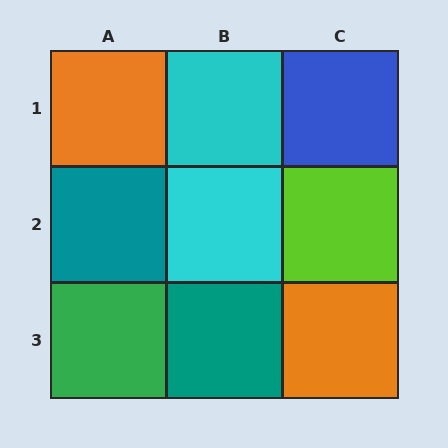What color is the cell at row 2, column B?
Cyan.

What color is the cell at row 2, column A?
Teal.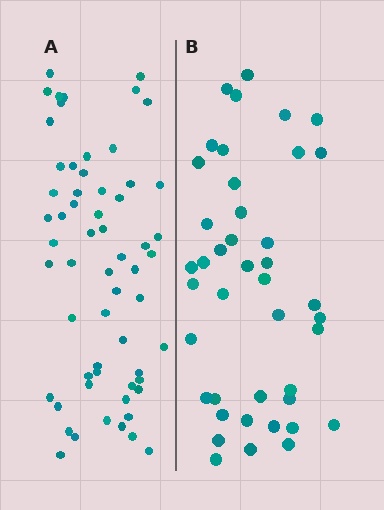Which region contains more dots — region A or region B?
Region A (the left region) has more dots.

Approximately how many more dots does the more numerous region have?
Region A has approximately 20 more dots than region B.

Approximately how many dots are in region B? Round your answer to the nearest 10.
About 40 dots. (The exact count is 42, which rounds to 40.)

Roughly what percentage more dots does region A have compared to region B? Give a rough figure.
About 45% more.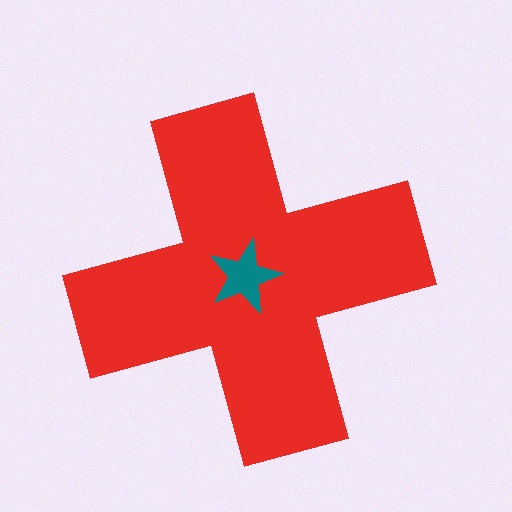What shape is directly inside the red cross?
The teal star.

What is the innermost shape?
The teal star.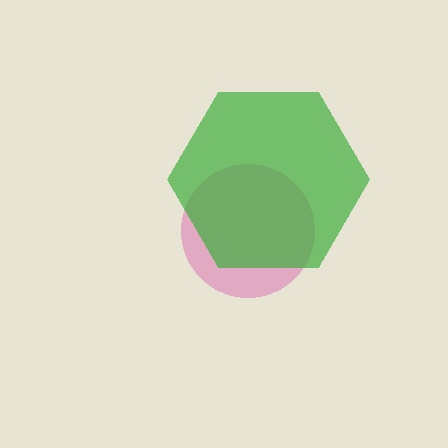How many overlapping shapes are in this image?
There are 2 overlapping shapes in the image.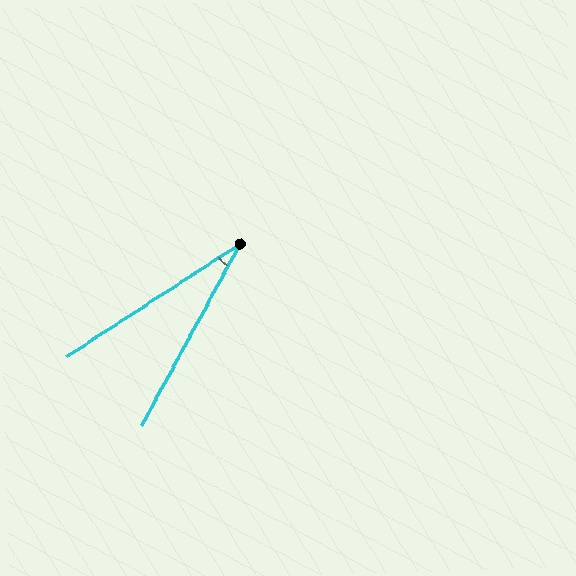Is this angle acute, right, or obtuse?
It is acute.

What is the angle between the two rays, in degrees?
Approximately 28 degrees.